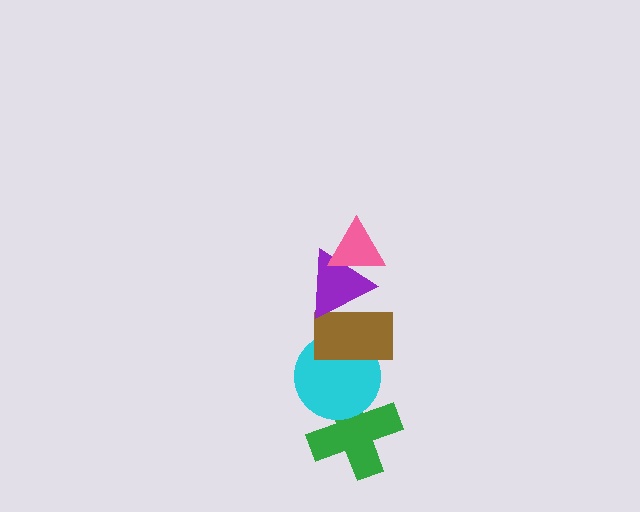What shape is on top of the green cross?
The cyan circle is on top of the green cross.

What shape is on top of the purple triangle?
The pink triangle is on top of the purple triangle.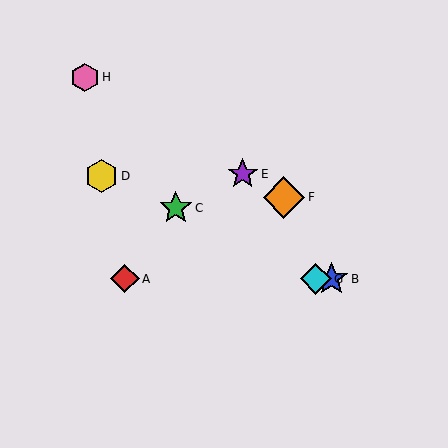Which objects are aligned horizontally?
Objects A, B, G are aligned horizontally.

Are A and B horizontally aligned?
Yes, both are at y≈279.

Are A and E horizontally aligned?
No, A is at y≈279 and E is at y≈174.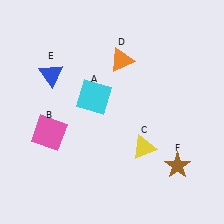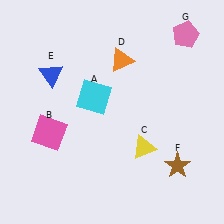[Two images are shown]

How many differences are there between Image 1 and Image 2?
There is 1 difference between the two images.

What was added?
A pink pentagon (G) was added in Image 2.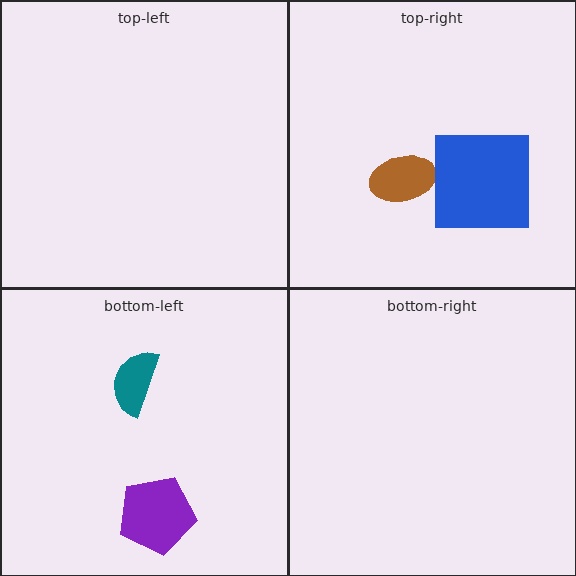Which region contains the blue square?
The top-right region.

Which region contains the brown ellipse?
The top-right region.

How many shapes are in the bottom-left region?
2.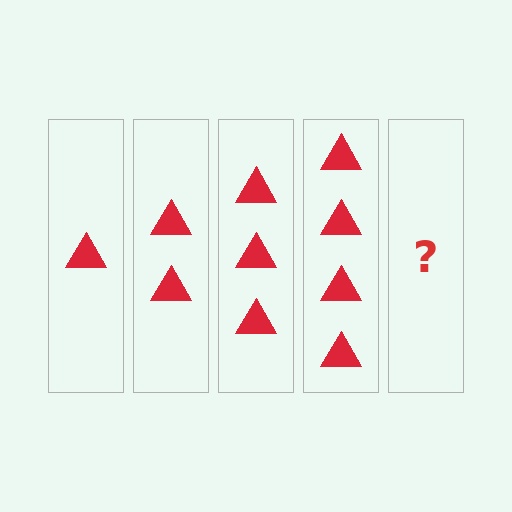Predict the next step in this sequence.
The next step is 5 triangles.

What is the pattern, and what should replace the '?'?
The pattern is that each step adds one more triangle. The '?' should be 5 triangles.